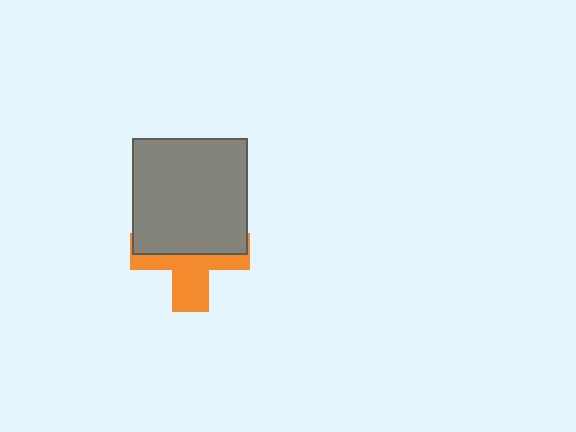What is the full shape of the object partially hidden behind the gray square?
The partially hidden object is an orange cross.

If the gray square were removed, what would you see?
You would see the complete orange cross.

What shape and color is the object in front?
The object in front is a gray square.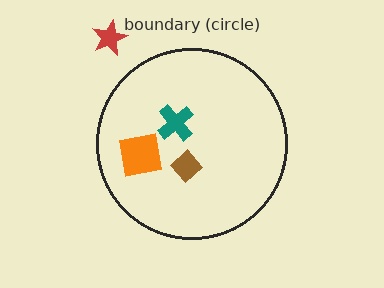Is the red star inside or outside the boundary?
Outside.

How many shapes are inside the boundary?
3 inside, 1 outside.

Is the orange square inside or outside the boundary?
Inside.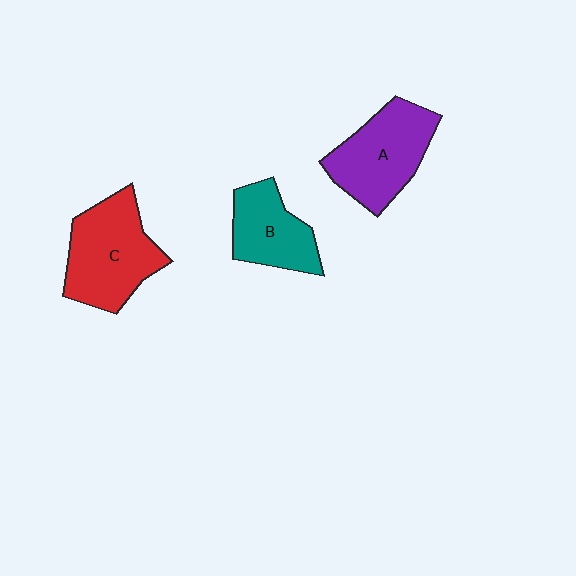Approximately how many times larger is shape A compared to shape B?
Approximately 1.3 times.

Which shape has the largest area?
Shape C (red).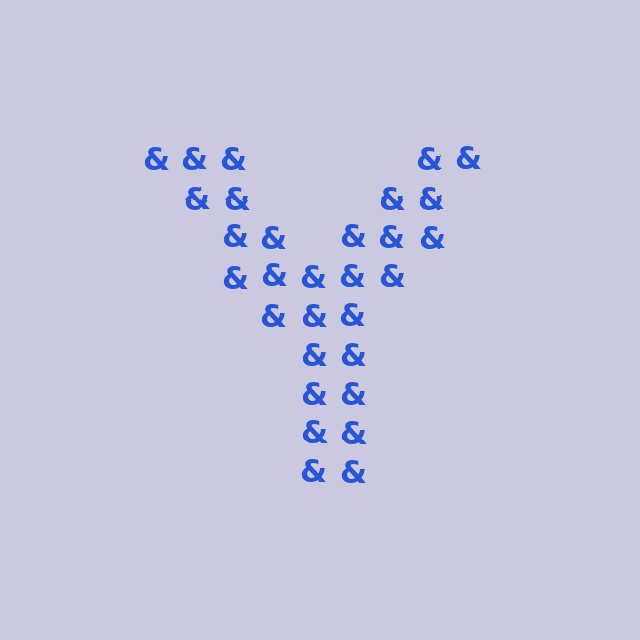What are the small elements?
The small elements are ampersands.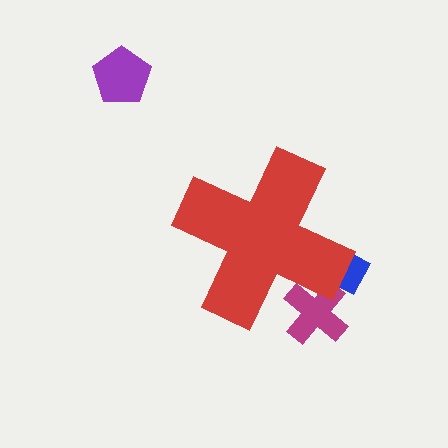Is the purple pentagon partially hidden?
No, the purple pentagon is fully visible.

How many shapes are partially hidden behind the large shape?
2 shapes are partially hidden.